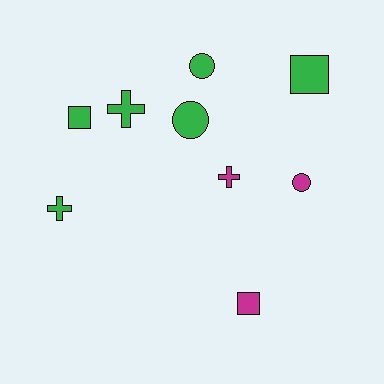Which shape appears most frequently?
Cross, with 3 objects.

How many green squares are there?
There are 2 green squares.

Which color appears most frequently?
Green, with 6 objects.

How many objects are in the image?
There are 9 objects.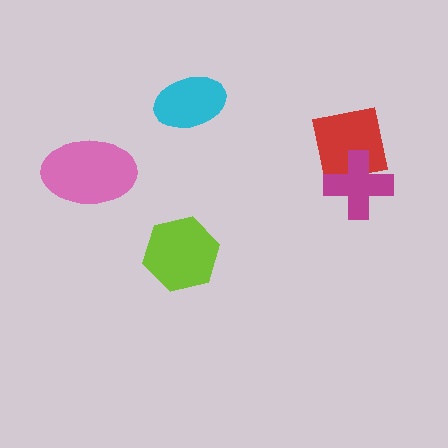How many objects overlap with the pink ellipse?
0 objects overlap with the pink ellipse.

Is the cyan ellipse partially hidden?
No, no other shape covers it.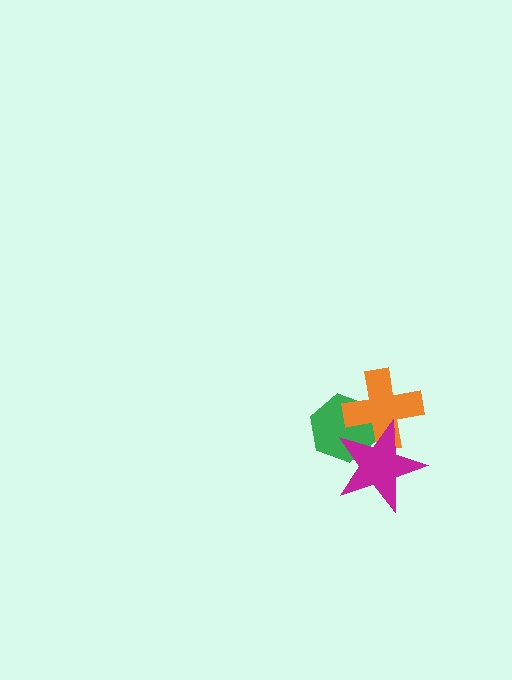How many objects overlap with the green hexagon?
2 objects overlap with the green hexagon.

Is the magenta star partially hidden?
No, no other shape covers it.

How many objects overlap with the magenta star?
2 objects overlap with the magenta star.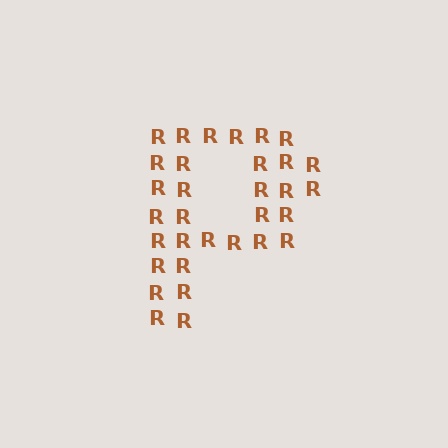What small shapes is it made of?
It is made of small letter R's.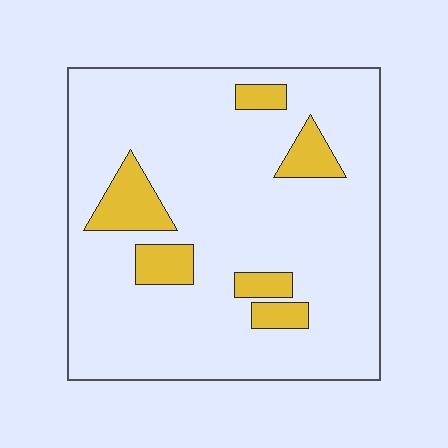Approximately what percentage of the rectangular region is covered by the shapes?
Approximately 15%.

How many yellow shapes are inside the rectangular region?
6.